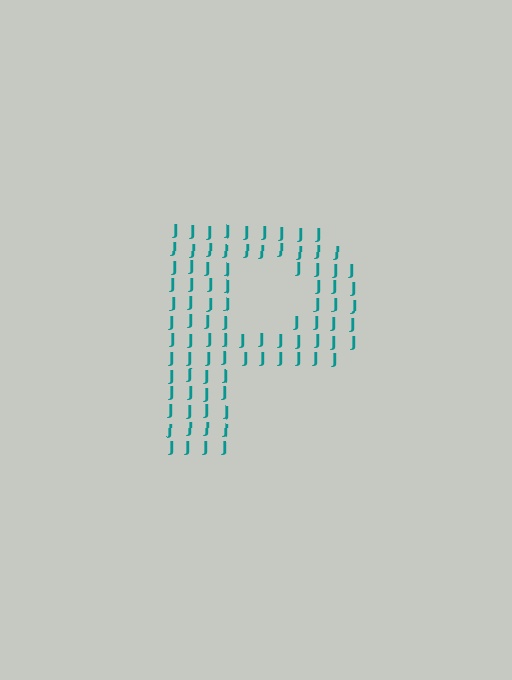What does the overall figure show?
The overall figure shows the letter P.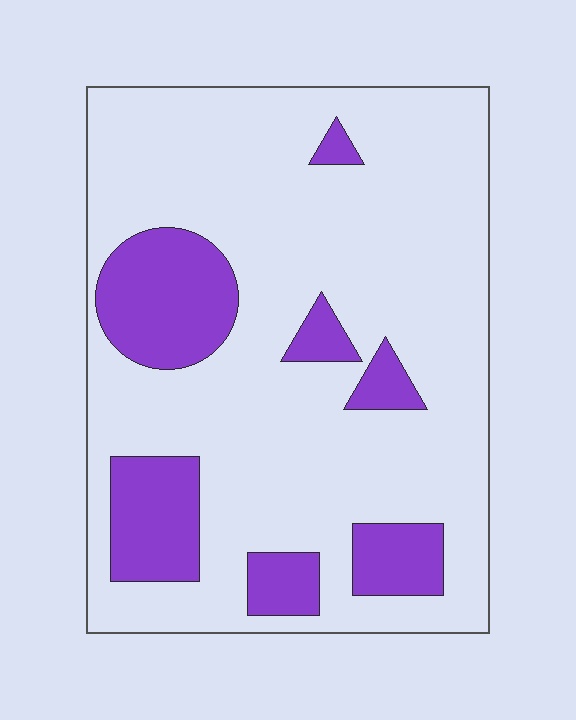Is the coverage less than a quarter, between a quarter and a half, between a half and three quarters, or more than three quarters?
Less than a quarter.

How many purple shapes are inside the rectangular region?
7.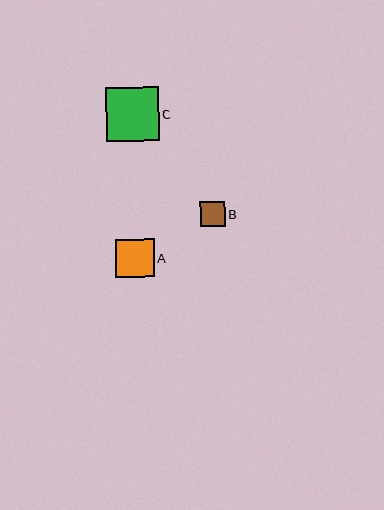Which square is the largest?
Square C is the largest with a size of approximately 53 pixels.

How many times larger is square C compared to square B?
Square C is approximately 2.1 times the size of square B.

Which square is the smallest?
Square B is the smallest with a size of approximately 25 pixels.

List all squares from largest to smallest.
From largest to smallest: C, A, B.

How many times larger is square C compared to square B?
Square C is approximately 2.1 times the size of square B.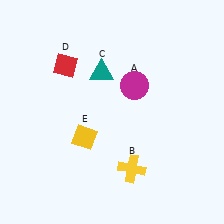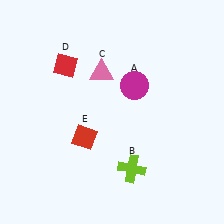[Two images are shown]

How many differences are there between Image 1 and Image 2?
There are 3 differences between the two images.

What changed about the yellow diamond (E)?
In Image 1, E is yellow. In Image 2, it changed to red.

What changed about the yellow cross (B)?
In Image 1, B is yellow. In Image 2, it changed to lime.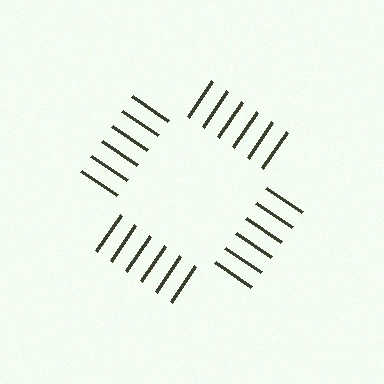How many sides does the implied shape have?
4 sides — the line-ends trace a square.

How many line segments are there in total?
24 — 6 along each of the 4 edges.